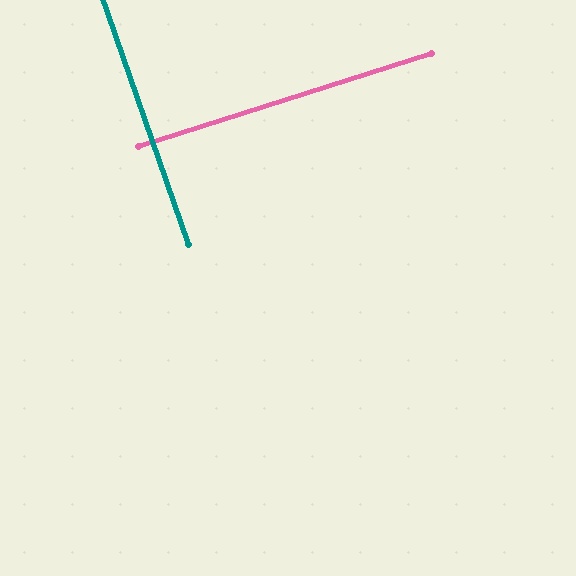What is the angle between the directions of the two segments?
Approximately 88 degrees.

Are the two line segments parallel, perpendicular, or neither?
Perpendicular — they meet at approximately 88°.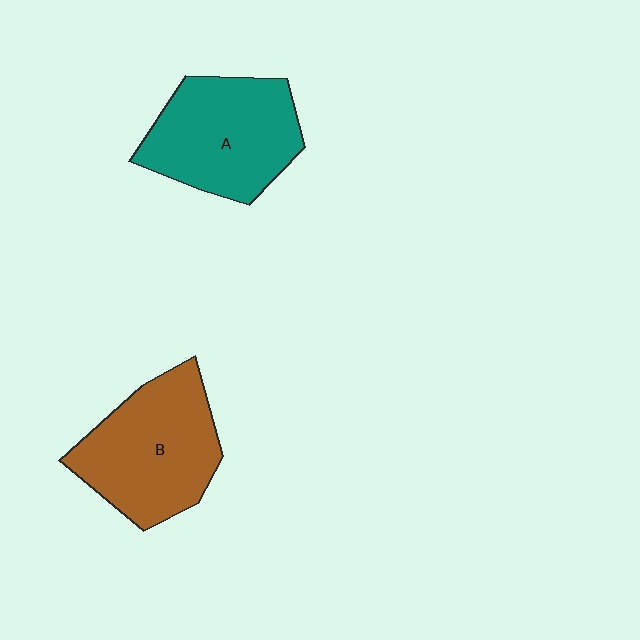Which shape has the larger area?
Shape B (brown).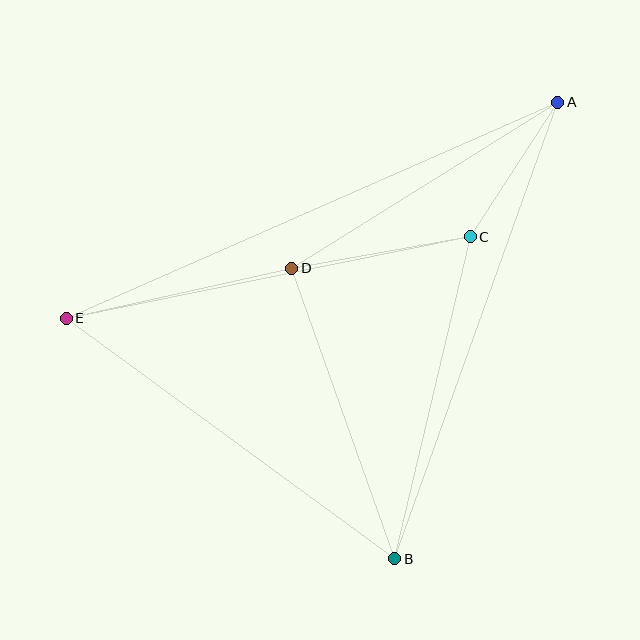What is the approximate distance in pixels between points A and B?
The distance between A and B is approximately 485 pixels.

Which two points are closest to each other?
Points A and C are closest to each other.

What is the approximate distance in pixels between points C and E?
The distance between C and E is approximately 412 pixels.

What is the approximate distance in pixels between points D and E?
The distance between D and E is approximately 231 pixels.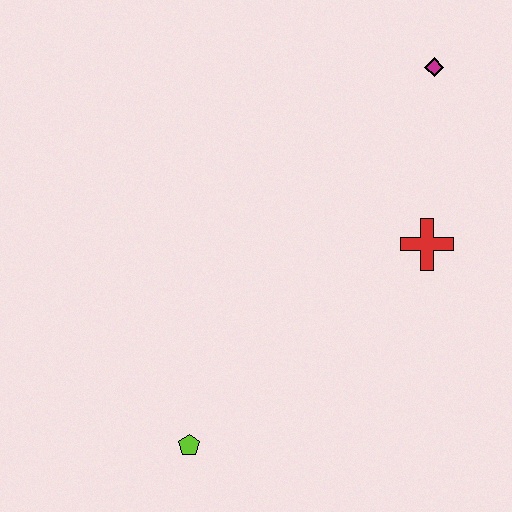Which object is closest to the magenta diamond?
The red cross is closest to the magenta diamond.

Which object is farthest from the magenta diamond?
The lime pentagon is farthest from the magenta diamond.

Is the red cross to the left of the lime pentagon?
No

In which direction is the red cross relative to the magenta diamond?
The red cross is below the magenta diamond.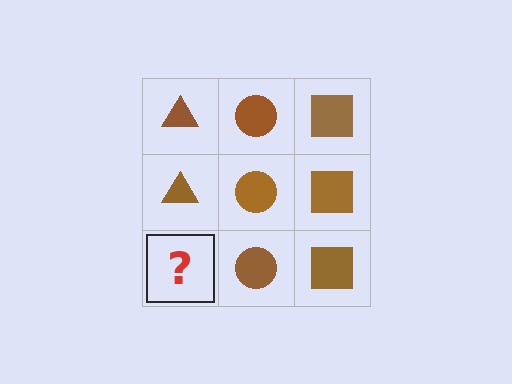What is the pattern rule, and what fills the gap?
The rule is that each column has a consistent shape. The gap should be filled with a brown triangle.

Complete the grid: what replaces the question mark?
The question mark should be replaced with a brown triangle.